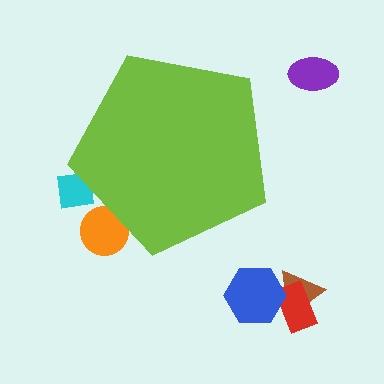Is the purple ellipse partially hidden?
No, the purple ellipse is fully visible.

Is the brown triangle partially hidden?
No, the brown triangle is fully visible.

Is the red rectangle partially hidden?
No, the red rectangle is fully visible.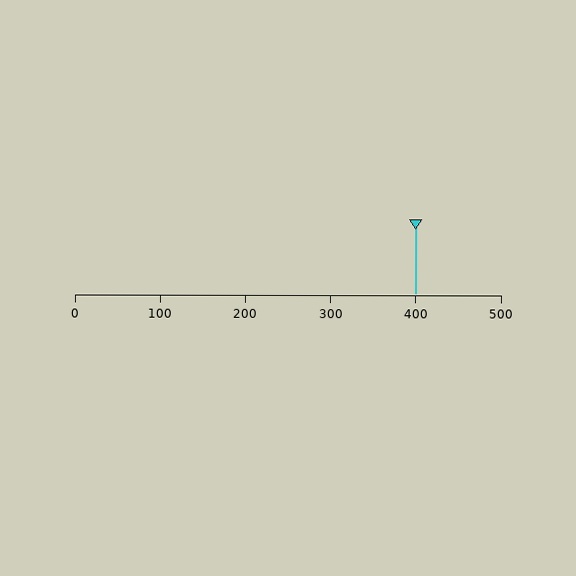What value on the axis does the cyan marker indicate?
The marker indicates approximately 400.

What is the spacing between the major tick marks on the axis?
The major ticks are spaced 100 apart.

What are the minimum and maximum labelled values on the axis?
The axis runs from 0 to 500.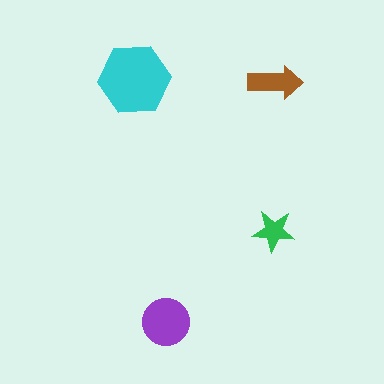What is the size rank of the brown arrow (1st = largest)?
3rd.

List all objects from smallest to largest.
The green star, the brown arrow, the purple circle, the cyan hexagon.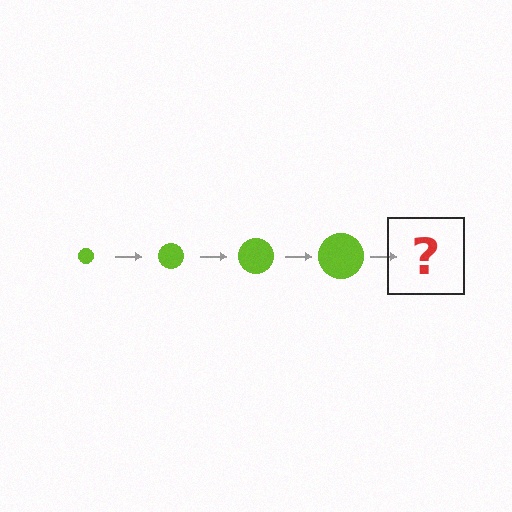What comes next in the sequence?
The next element should be a lime circle, larger than the previous one.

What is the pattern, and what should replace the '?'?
The pattern is that the circle gets progressively larger each step. The '?' should be a lime circle, larger than the previous one.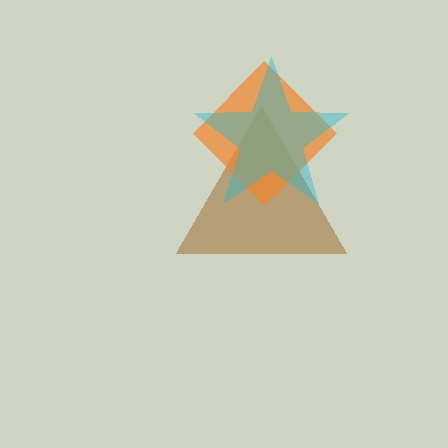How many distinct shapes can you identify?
There are 3 distinct shapes: a brown triangle, an orange diamond, a cyan star.